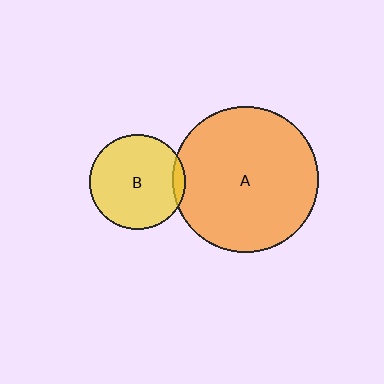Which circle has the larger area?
Circle A (orange).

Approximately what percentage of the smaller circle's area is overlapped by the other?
Approximately 5%.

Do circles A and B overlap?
Yes.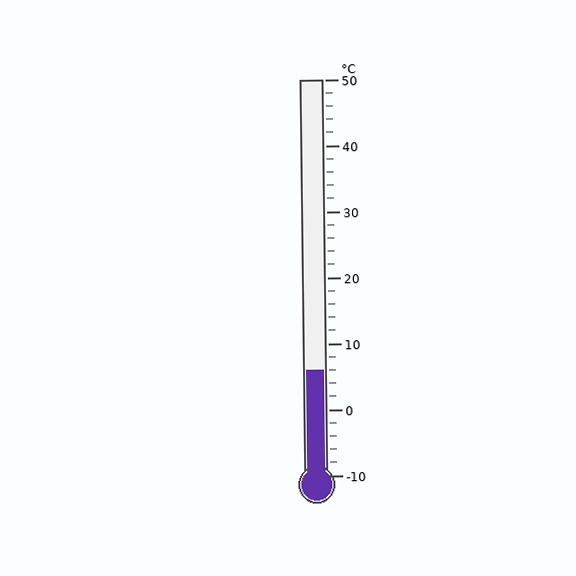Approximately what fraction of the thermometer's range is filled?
The thermometer is filled to approximately 25% of its range.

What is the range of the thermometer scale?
The thermometer scale ranges from -10°C to 50°C.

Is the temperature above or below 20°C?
The temperature is below 20°C.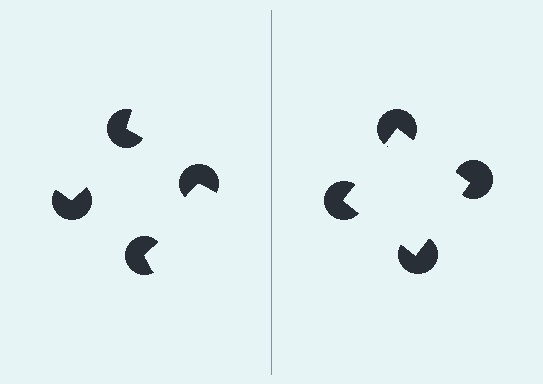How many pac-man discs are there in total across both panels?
8 — 4 on each side.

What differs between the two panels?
The pac-man discs are positioned identically on both sides; only the wedge orientations differ. On the right they align to a square; on the left they are misaligned.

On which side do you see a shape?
An illusory square appears on the right side. On the left side the wedge cuts are rotated, so no coherent shape forms.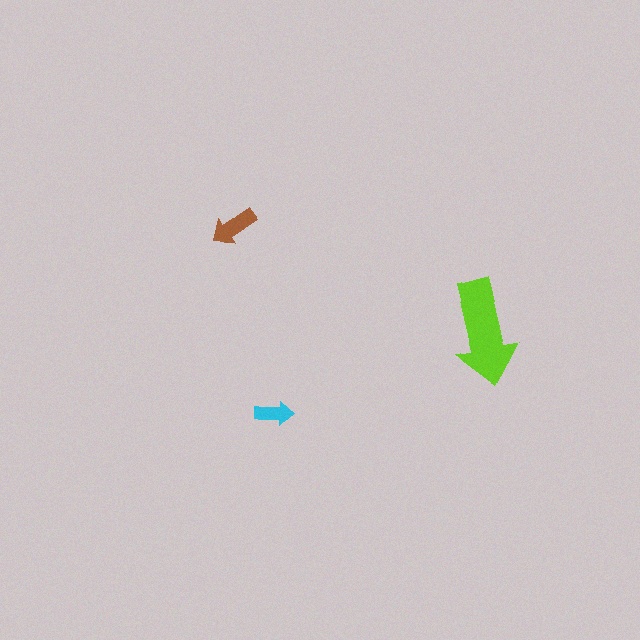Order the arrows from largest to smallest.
the lime one, the brown one, the cyan one.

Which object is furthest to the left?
The brown arrow is leftmost.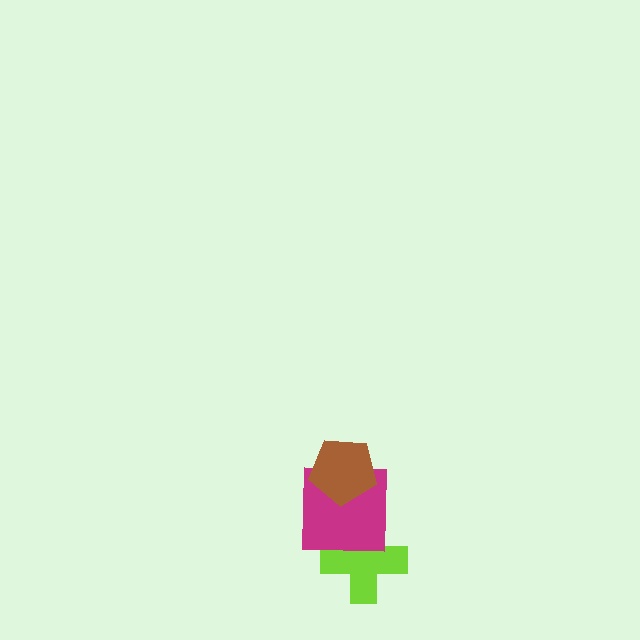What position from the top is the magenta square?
The magenta square is 2nd from the top.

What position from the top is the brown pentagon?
The brown pentagon is 1st from the top.